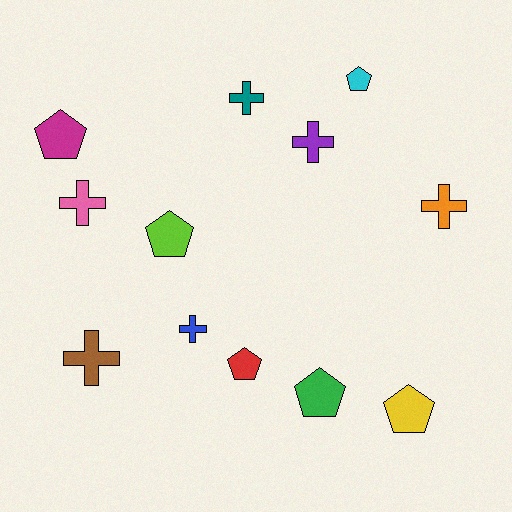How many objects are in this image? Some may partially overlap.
There are 12 objects.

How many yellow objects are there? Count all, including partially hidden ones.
There is 1 yellow object.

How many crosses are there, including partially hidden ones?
There are 6 crosses.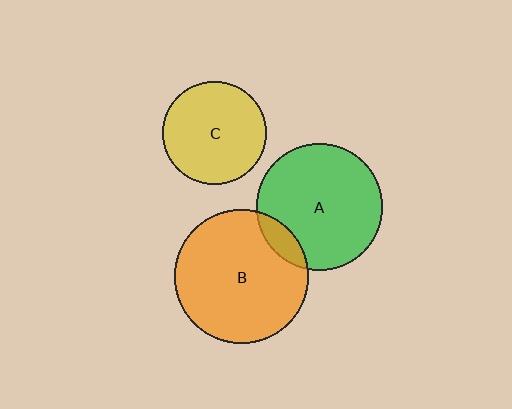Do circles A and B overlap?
Yes.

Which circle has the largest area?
Circle B (orange).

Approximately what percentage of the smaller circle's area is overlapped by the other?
Approximately 10%.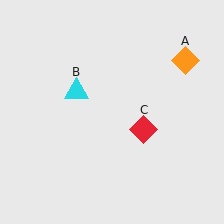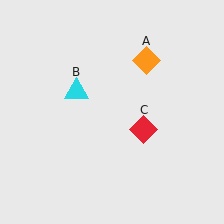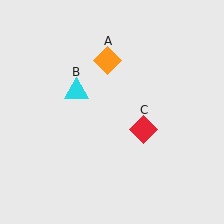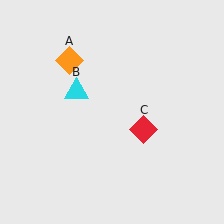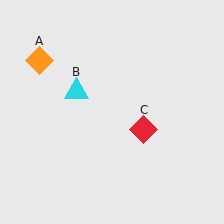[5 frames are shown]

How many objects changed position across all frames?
1 object changed position: orange diamond (object A).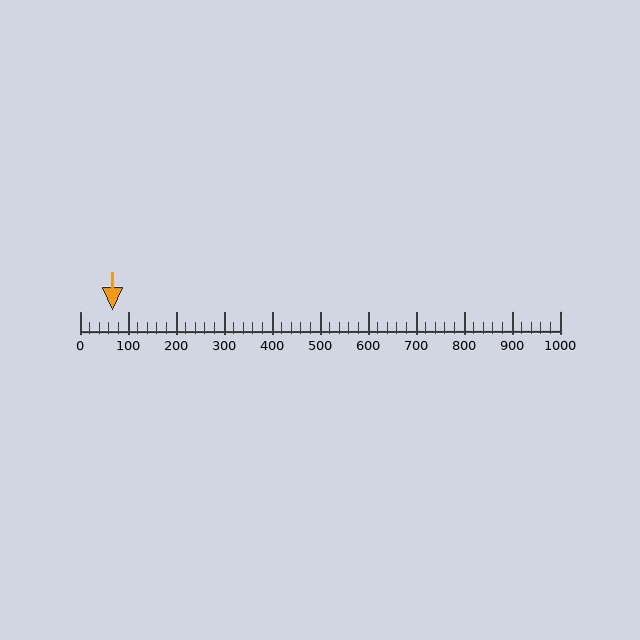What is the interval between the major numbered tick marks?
The major tick marks are spaced 100 units apart.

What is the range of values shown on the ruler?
The ruler shows values from 0 to 1000.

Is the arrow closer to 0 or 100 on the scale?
The arrow is closer to 100.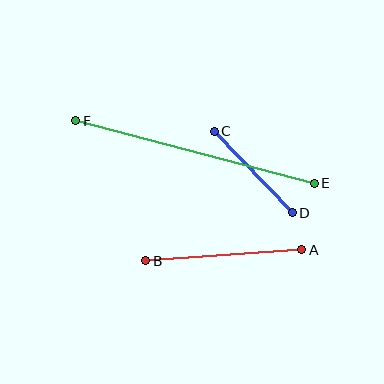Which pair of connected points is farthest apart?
Points E and F are farthest apart.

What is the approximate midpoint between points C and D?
The midpoint is at approximately (253, 172) pixels.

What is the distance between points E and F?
The distance is approximately 246 pixels.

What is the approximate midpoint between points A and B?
The midpoint is at approximately (224, 255) pixels.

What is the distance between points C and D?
The distance is approximately 113 pixels.